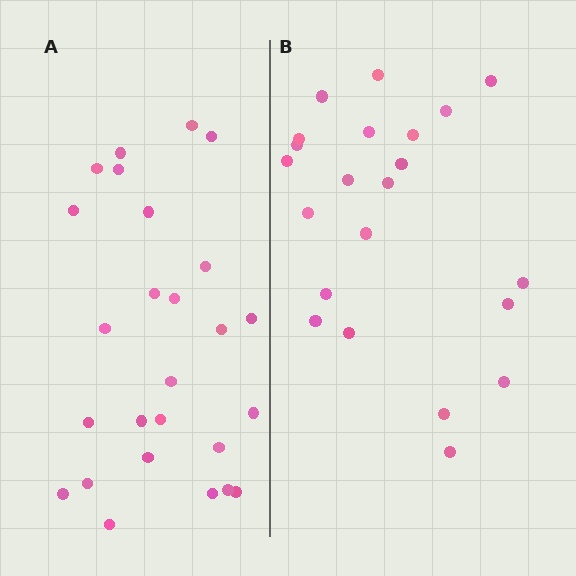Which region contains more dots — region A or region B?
Region A (the left region) has more dots.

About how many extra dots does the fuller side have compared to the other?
Region A has about 4 more dots than region B.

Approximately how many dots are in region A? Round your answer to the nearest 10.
About 30 dots. (The exact count is 26, which rounds to 30.)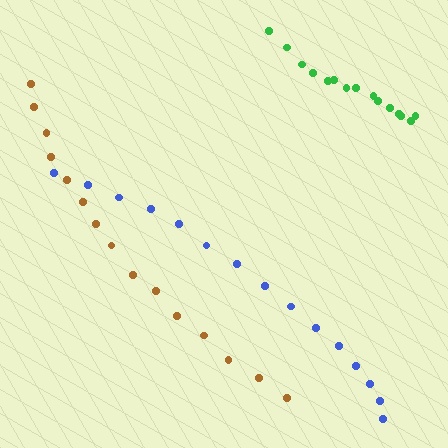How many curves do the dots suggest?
There are 3 distinct paths.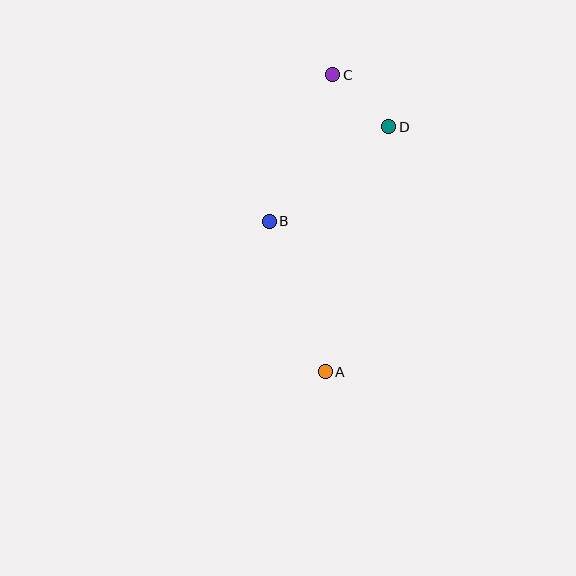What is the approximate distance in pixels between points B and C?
The distance between B and C is approximately 160 pixels.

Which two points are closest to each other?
Points C and D are closest to each other.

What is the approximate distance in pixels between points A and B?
The distance between A and B is approximately 161 pixels.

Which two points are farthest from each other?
Points A and C are farthest from each other.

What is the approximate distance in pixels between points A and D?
The distance between A and D is approximately 253 pixels.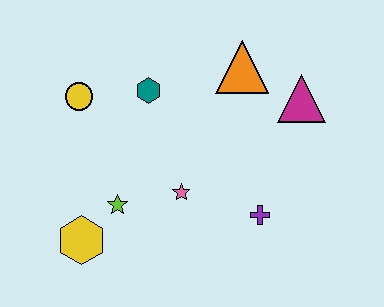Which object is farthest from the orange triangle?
The yellow hexagon is farthest from the orange triangle.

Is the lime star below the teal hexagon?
Yes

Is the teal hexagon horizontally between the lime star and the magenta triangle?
Yes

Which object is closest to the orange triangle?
The magenta triangle is closest to the orange triangle.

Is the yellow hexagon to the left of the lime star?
Yes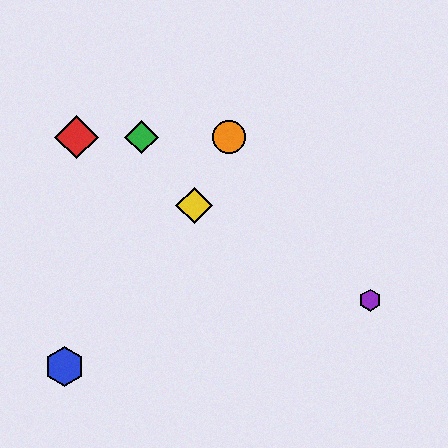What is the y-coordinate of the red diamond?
The red diamond is at y≈137.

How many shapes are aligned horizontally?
3 shapes (the red diamond, the green diamond, the orange circle) are aligned horizontally.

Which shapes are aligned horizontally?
The red diamond, the green diamond, the orange circle are aligned horizontally.